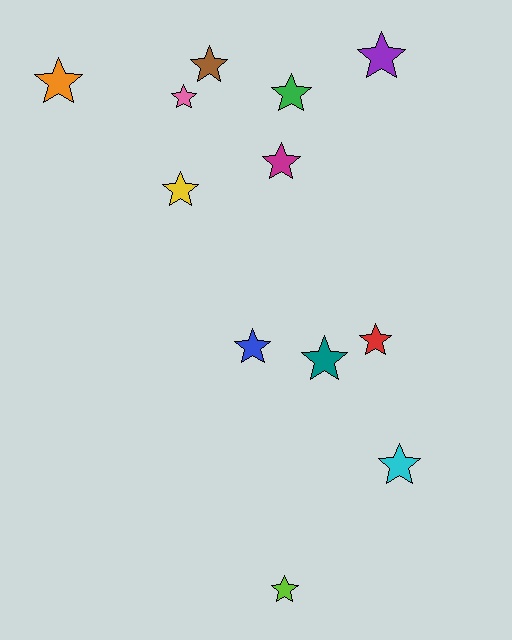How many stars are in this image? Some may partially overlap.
There are 12 stars.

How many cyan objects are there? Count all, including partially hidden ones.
There is 1 cyan object.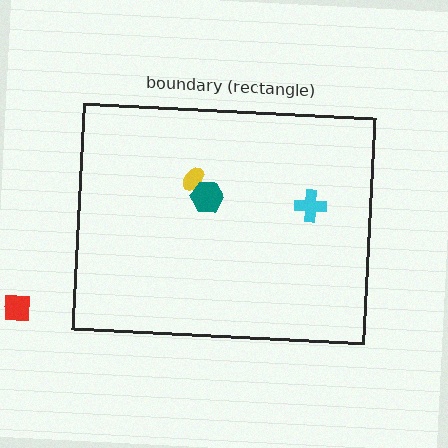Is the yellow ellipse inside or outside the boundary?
Inside.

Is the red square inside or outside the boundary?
Outside.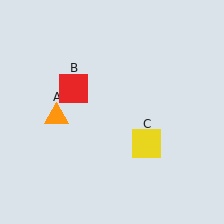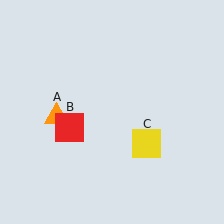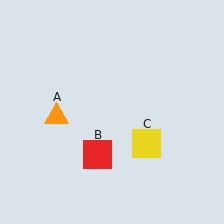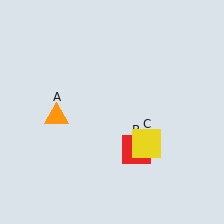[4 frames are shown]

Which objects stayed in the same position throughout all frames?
Orange triangle (object A) and yellow square (object C) remained stationary.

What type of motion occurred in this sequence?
The red square (object B) rotated counterclockwise around the center of the scene.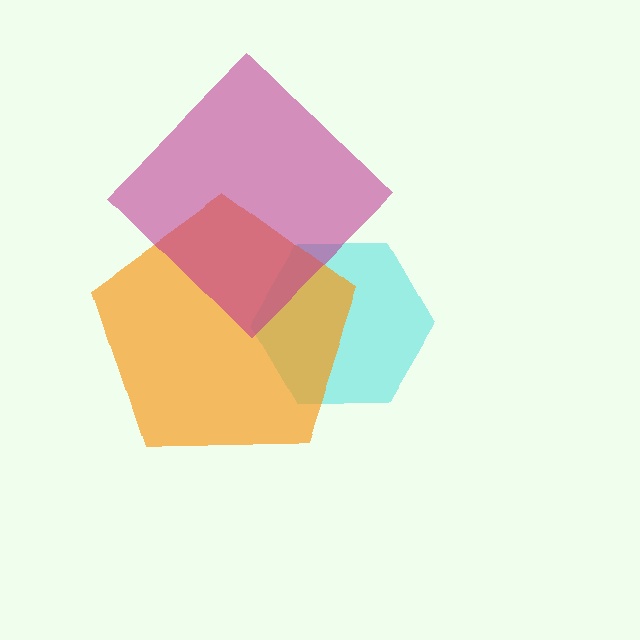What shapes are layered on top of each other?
The layered shapes are: a cyan hexagon, an orange pentagon, a magenta diamond.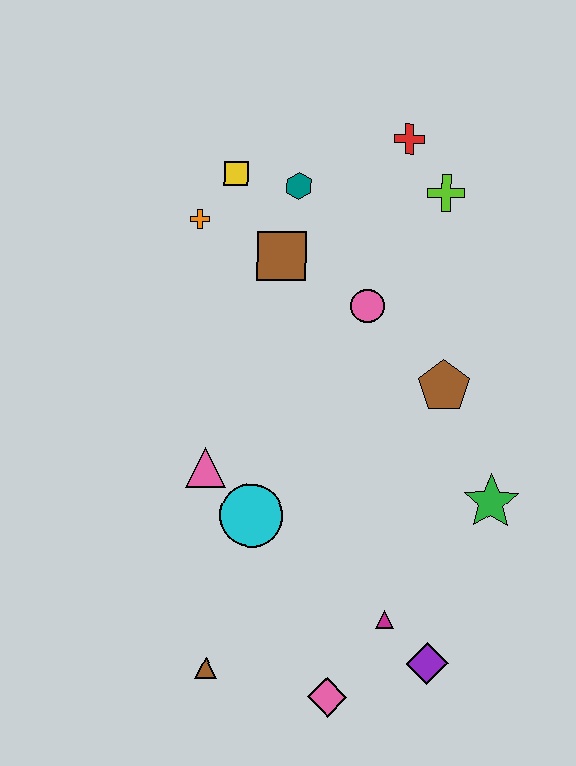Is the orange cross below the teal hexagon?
Yes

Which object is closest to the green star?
The brown pentagon is closest to the green star.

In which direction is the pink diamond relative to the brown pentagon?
The pink diamond is below the brown pentagon.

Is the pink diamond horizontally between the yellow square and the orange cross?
No